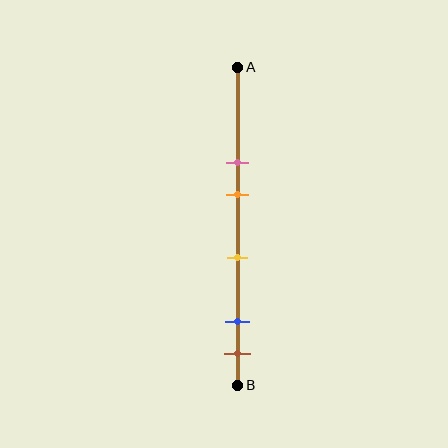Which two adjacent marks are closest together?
The blue and brown marks are the closest adjacent pair.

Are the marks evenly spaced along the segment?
No, the marks are not evenly spaced.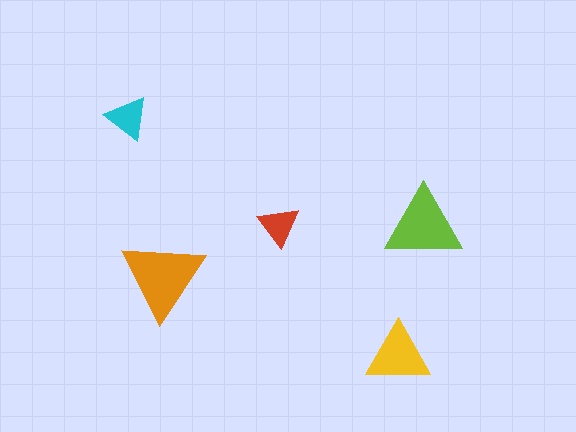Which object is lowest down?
The yellow triangle is bottommost.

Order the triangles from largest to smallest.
the orange one, the lime one, the yellow one, the cyan one, the red one.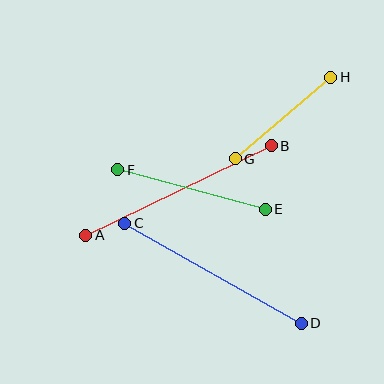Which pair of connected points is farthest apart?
Points A and B are farthest apart.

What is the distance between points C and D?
The distance is approximately 203 pixels.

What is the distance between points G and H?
The distance is approximately 126 pixels.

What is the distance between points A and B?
The distance is approximately 206 pixels.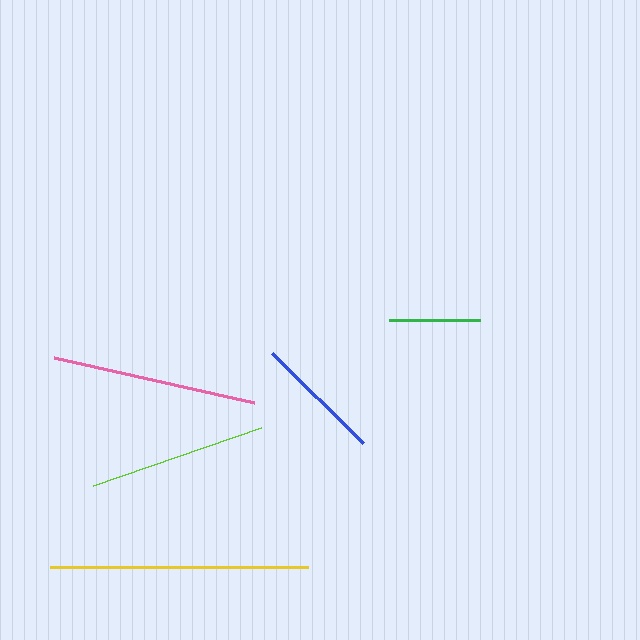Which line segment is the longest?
The yellow line is the longest at approximately 258 pixels.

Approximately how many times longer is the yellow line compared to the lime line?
The yellow line is approximately 1.5 times the length of the lime line.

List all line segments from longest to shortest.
From longest to shortest: yellow, pink, lime, blue, green.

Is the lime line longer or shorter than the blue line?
The lime line is longer than the blue line.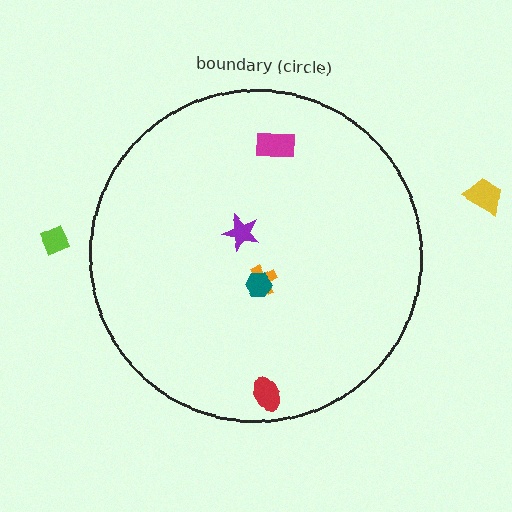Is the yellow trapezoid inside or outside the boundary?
Outside.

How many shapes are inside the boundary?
5 inside, 2 outside.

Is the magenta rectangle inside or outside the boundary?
Inside.